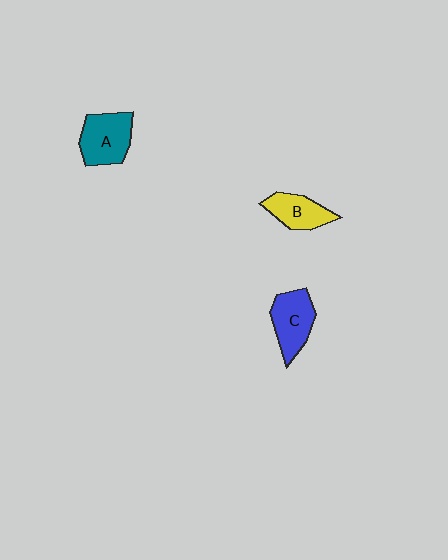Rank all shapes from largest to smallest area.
From largest to smallest: A (teal), C (blue), B (yellow).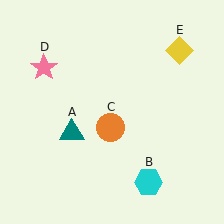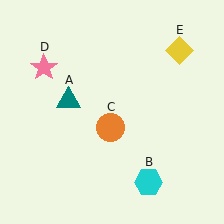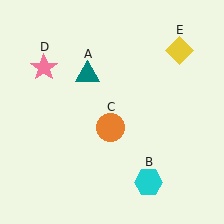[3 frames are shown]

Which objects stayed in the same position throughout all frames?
Cyan hexagon (object B) and orange circle (object C) and pink star (object D) and yellow diamond (object E) remained stationary.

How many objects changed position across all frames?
1 object changed position: teal triangle (object A).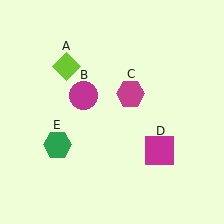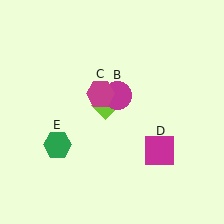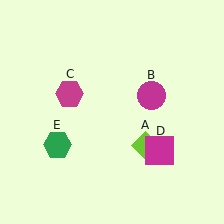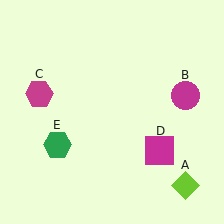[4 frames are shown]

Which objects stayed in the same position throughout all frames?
Magenta square (object D) and green hexagon (object E) remained stationary.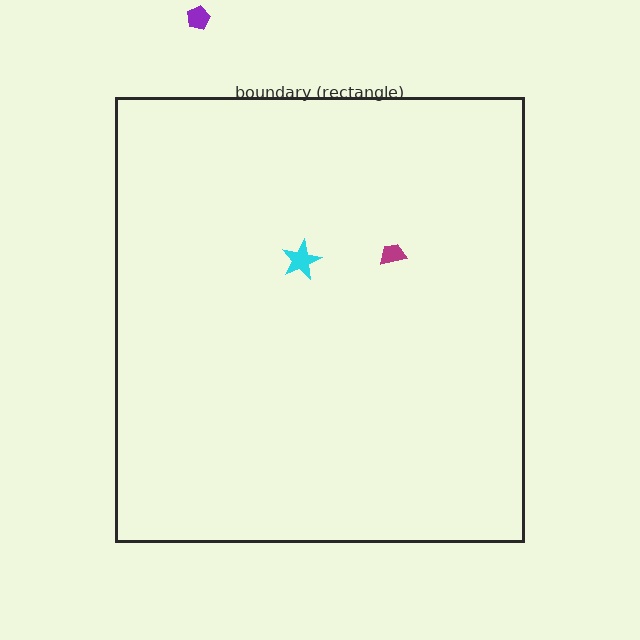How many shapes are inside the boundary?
2 inside, 1 outside.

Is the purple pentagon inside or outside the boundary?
Outside.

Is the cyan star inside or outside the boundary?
Inside.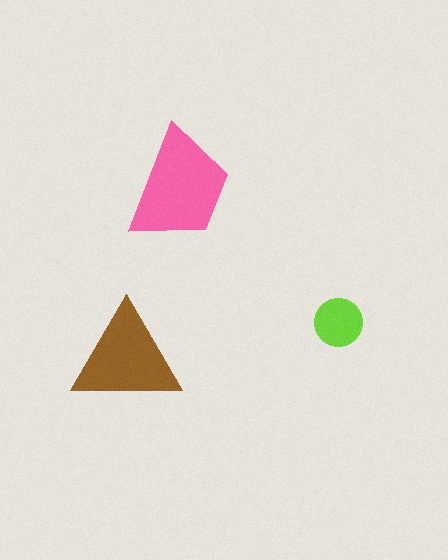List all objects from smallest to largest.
The lime circle, the brown triangle, the pink trapezoid.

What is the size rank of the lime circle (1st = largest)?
3rd.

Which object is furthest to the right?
The lime circle is rightmost.